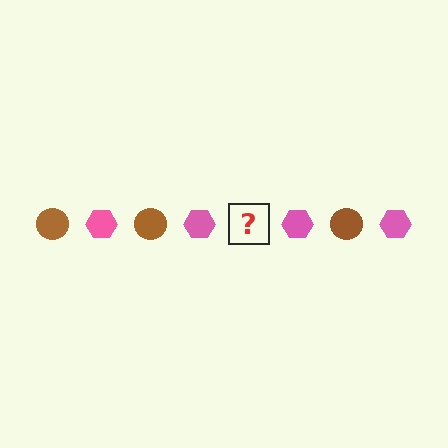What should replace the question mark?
The question mark should be replaced with a brown circle.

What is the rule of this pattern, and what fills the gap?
The rule is that the pattern alternates between brown circle and pink hexagon. The gap should be filled with a brown circle.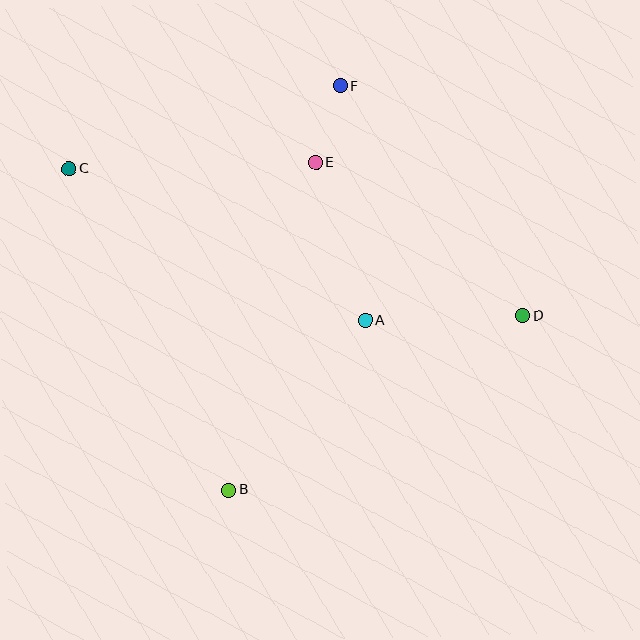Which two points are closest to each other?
Points E and F are closest to each other.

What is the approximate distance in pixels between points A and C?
The distance between A and C is approximately 333 pixels.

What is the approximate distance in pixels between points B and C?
The distance between B and C is approximately 359 pixels.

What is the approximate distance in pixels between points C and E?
The distance between C and E is approximately 247 pixels.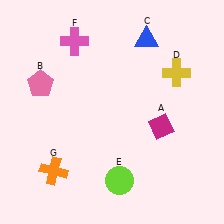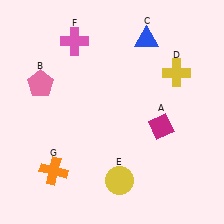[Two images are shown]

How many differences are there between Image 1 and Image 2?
There is 1 difference between the two images.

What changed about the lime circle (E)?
In Image 1, E is lime. In Image 2, it changed to yellow.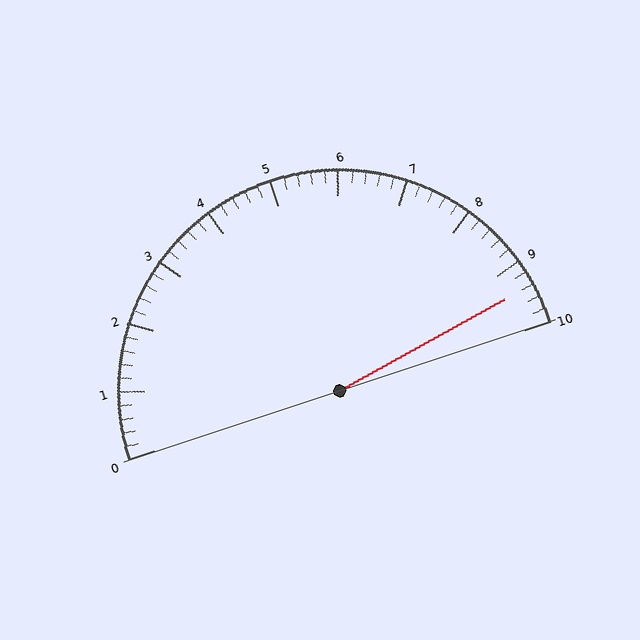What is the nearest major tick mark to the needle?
The nearest major tick mark is 9.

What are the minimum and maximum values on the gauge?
The gauge ranges from 0 to 10.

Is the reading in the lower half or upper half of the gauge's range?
The reading is in the upper half of the range (0 to 10).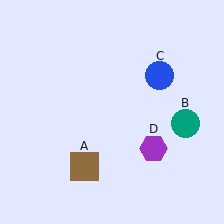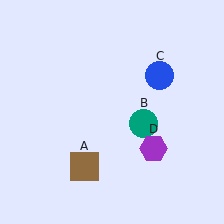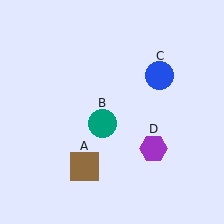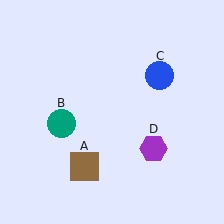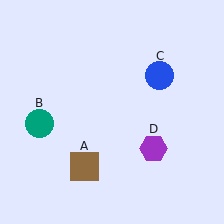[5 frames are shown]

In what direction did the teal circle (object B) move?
The teal circle (object B) moved left.